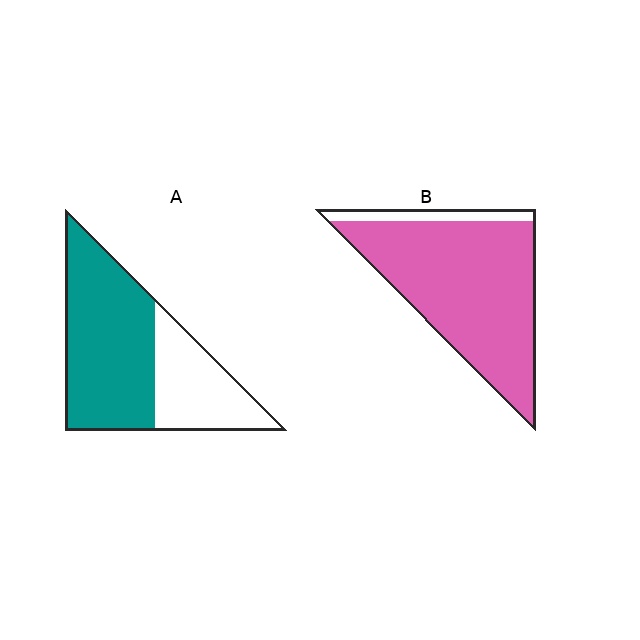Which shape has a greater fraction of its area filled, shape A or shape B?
Shape B.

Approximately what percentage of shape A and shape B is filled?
A is approximately 65% and B is approximately 90%.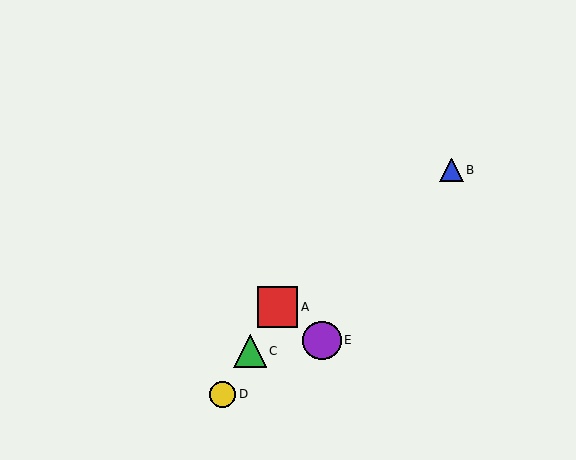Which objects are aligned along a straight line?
Objects A, C, D are aligned along a straight line.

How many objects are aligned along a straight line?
3 objects (A, C, D) are aligned along a straight line.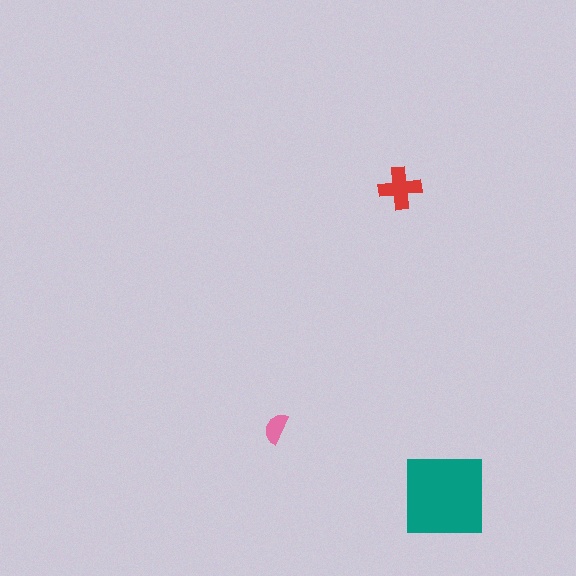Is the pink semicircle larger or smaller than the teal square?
Smaller.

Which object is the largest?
The teal square.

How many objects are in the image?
There are 3 objects in the image.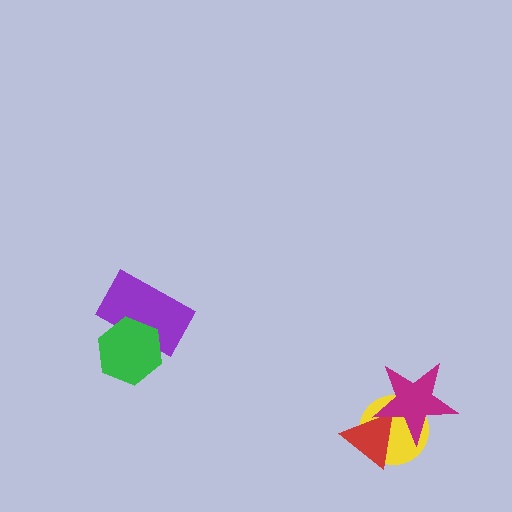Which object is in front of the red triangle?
The magenta star is in front of the red triangle.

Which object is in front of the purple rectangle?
The green hexagon is in front of the purple rectangle.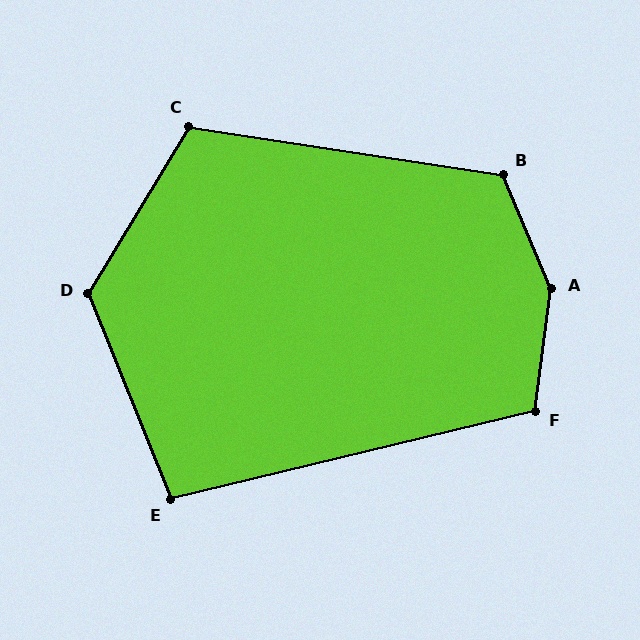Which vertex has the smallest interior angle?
E, at approximately 98 degrees.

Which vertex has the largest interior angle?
A, at approximately 149 degrees.